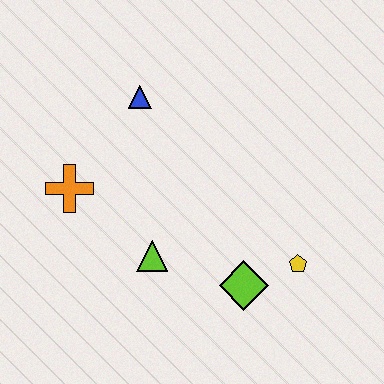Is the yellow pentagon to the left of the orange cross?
No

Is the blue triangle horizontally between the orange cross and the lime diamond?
Yes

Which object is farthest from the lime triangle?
The blue triangle is farthest from the lime triangle.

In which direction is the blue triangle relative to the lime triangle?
The blue triangle is above the lime triangle.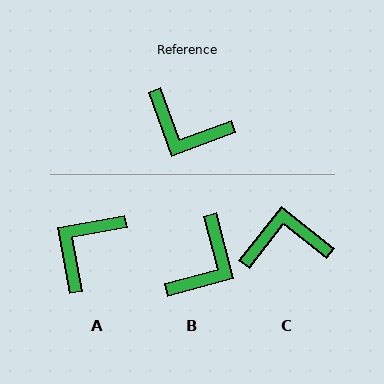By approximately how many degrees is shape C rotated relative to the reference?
Approximately 149 degrees clockwise.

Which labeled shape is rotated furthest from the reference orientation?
C, about 149 degrees away.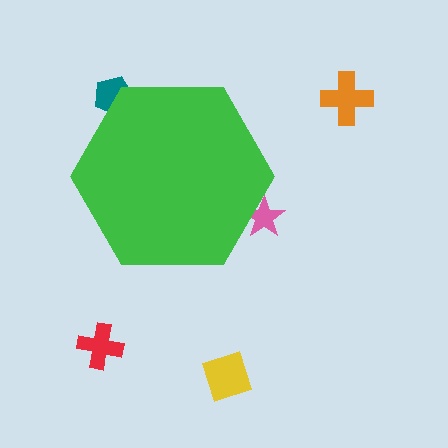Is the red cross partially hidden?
No, the red cross is fully visible.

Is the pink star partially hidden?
Yes, the pink star is partially hidden behind the green hexagon.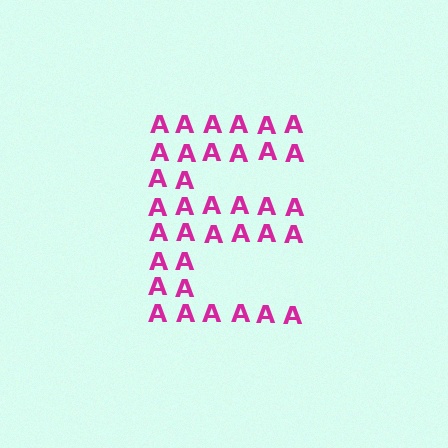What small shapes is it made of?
It is made of small letter A's.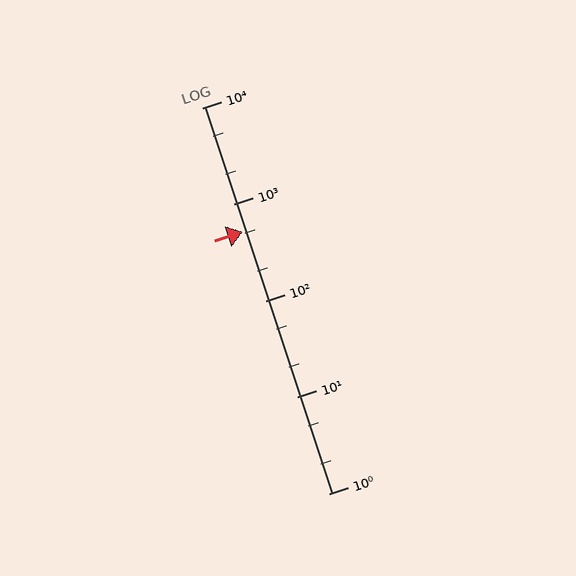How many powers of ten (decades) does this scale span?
The scale spans 4 decades, from 1 to 10000.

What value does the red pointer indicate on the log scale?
The pointer indicates approximately 520.